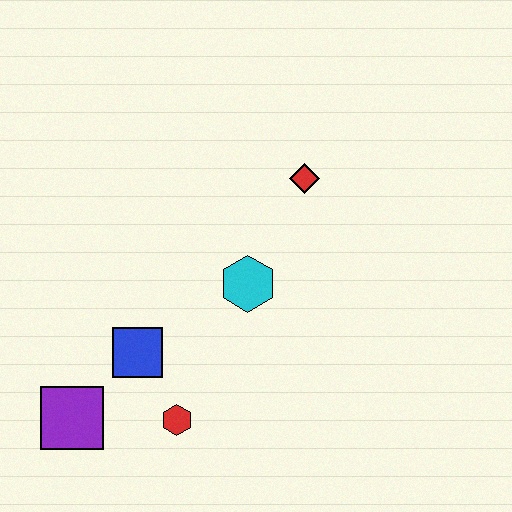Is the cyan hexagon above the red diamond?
No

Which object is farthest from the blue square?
The red diamond is farthest from the blue square.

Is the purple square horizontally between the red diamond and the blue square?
No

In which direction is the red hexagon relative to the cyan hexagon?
The red hexagon is below the cyan hexagon.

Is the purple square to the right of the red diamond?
No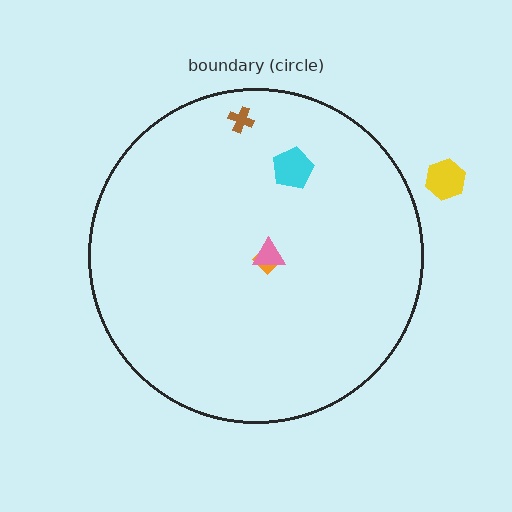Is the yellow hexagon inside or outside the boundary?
Outside.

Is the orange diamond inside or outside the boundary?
Inside.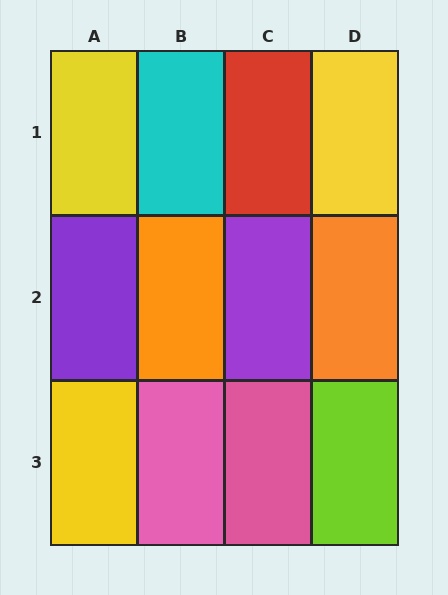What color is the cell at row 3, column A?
Yellow.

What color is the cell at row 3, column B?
Pink.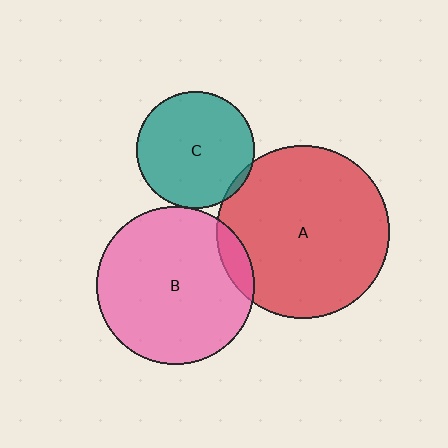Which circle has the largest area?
Circle A (red).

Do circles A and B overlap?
Yes.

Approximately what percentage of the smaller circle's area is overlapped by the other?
Approximately 10%.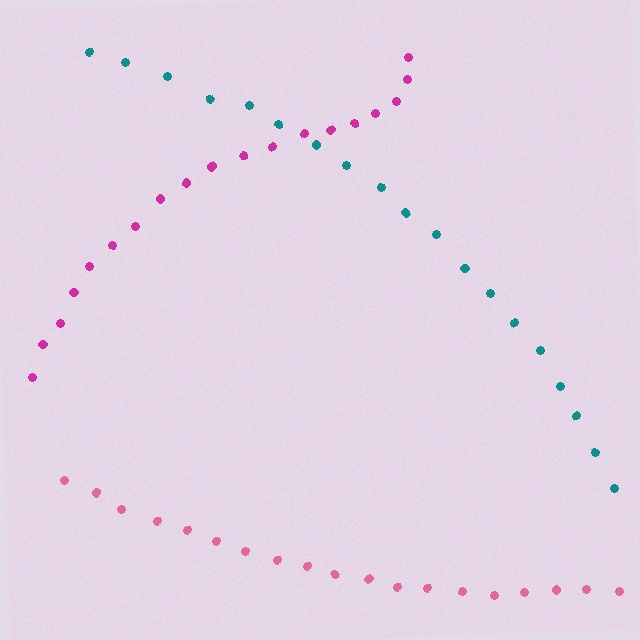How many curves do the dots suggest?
There are 3 distinct paths.